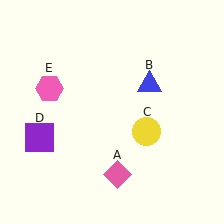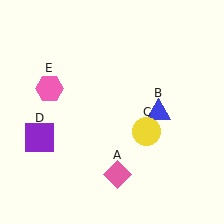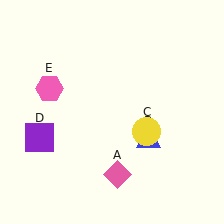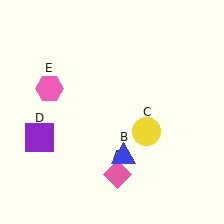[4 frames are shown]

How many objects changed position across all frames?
1 object changed position: blue triangle (object B).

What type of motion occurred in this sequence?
The blue triangle (object B) rotated clockwise around the center of the scene.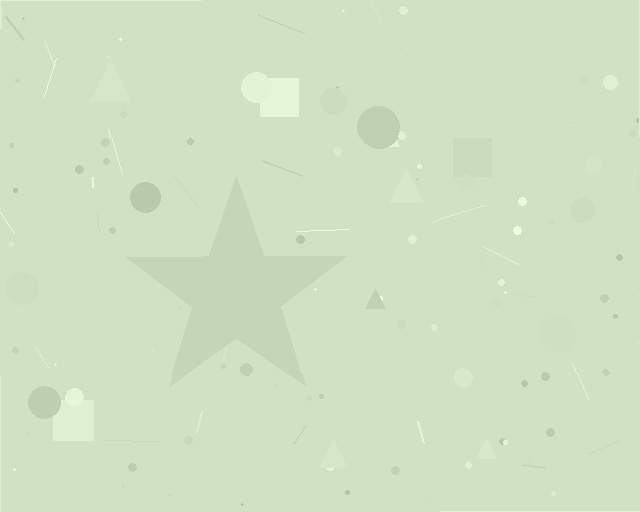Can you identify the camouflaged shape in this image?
The camouflaged shape is a star.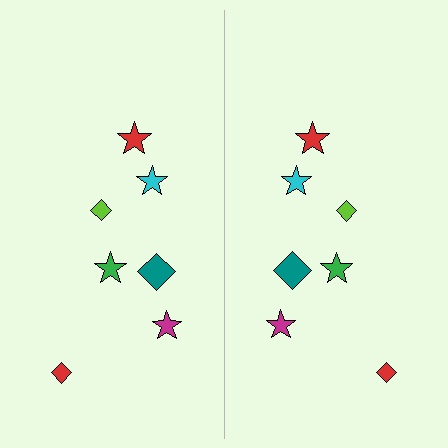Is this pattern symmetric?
Yes, this pattern has bilateral (reflection) symmetry.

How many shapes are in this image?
There are 14 shapes in this image.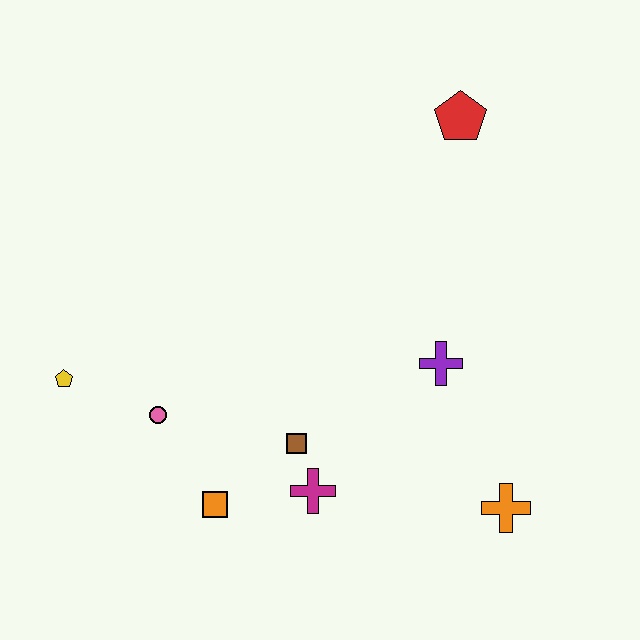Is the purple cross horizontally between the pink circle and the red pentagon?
Yes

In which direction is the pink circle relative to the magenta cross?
The pink circle is to the left of the magenta cross.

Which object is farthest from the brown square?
The red pentagon is farthest from the brown square.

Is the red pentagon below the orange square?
No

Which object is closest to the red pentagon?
The purple cross is closest to the red pentagon.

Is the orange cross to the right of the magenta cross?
Yes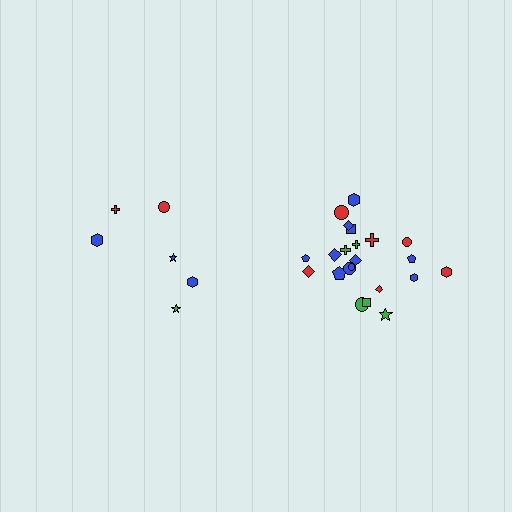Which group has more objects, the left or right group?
The right group.